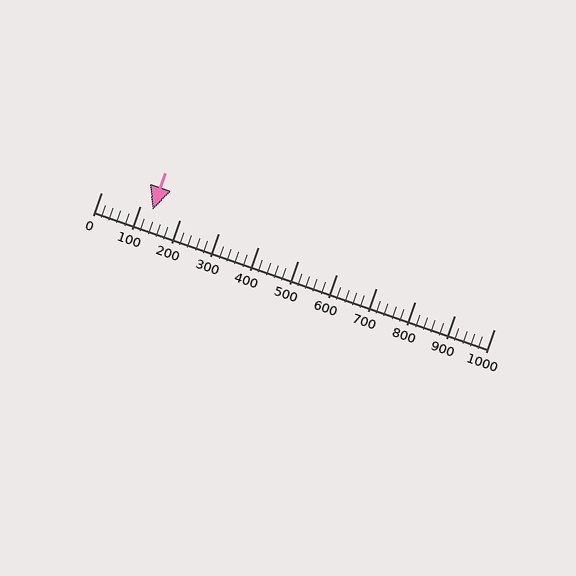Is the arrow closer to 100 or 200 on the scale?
The arrow is closer to 100.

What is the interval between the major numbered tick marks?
The major tick marks are spaced 100 units apart.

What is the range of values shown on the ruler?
The ruler shows values from 0 to 1000.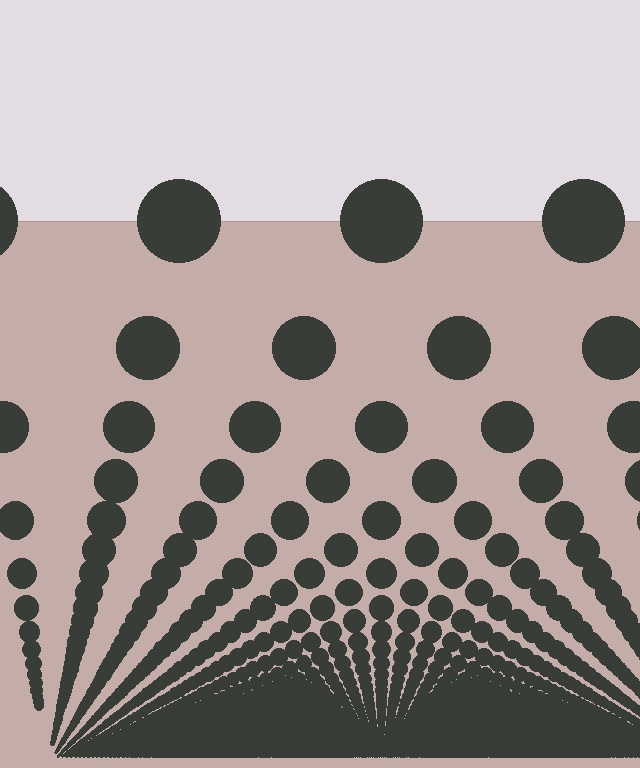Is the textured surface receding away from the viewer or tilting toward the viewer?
The surface appears to tilt toward the viewer. Texture elements get larger and sparser toward the top.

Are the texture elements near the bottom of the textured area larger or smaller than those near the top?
Smaller. The gradient is inverted — elements near the bottom are smaller and denser.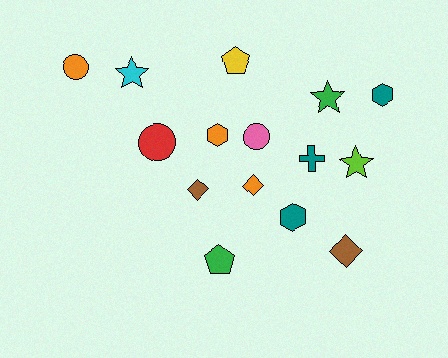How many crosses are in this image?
There is 1 cross.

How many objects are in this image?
There are 15 objects.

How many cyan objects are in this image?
There is 1 cyan object.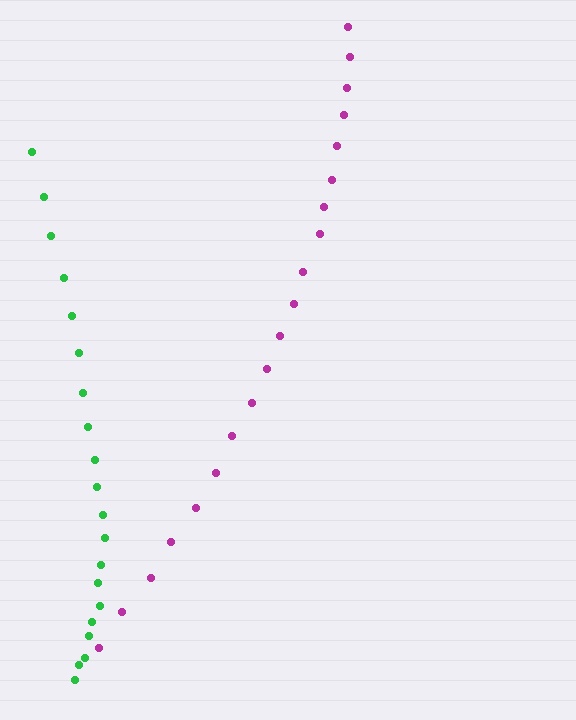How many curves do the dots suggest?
There are 2 distinct paths.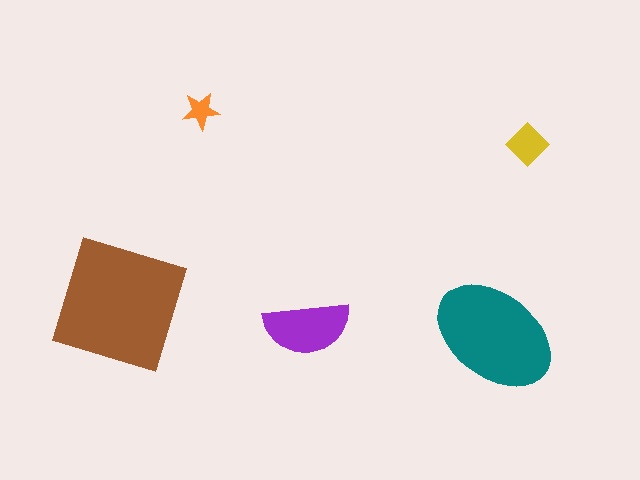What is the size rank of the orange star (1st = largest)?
5th.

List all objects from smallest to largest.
The orange star, the yellow diamond, the purple semicircle, the teal ellipse, the brown square.